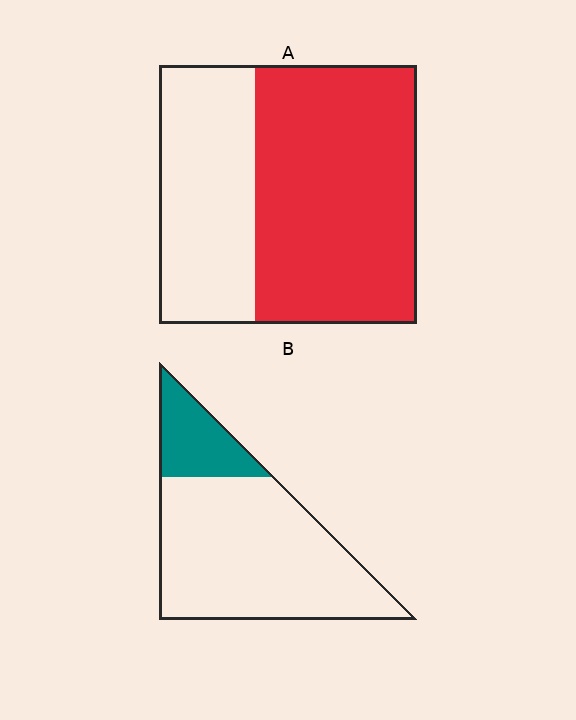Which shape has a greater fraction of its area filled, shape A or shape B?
Shape A.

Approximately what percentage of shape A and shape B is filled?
A is approximately 65% and B is approximately 20%.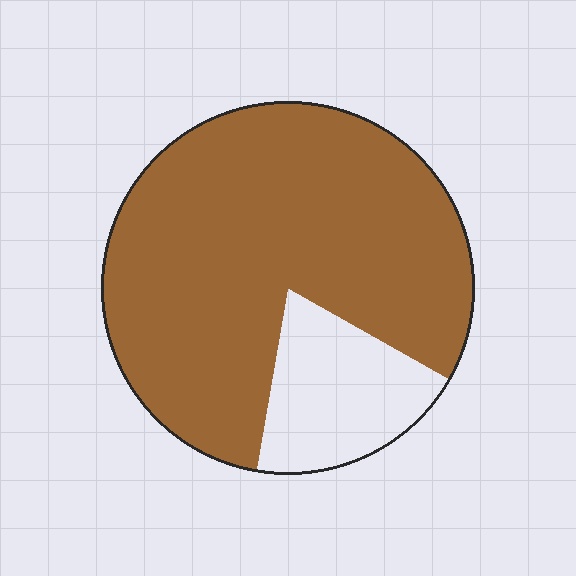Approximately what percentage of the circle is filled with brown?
Approximately 80%.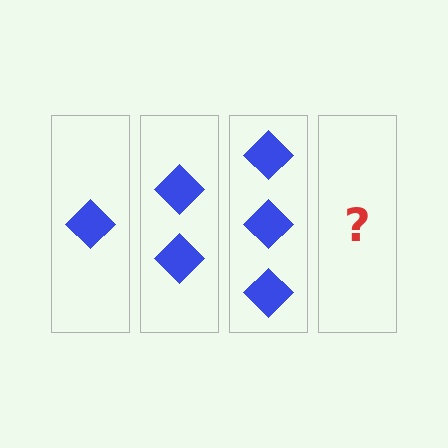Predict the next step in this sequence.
The next step is 4 diamonds.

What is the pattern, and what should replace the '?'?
The pattern is that each step adds one more diamond. The '?' should be 4 diamonds.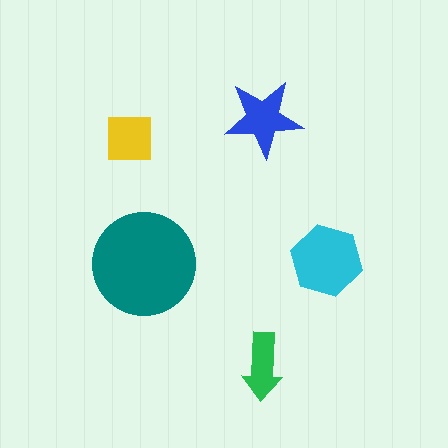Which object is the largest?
The teal circle.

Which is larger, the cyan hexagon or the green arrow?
The cyan hexagon.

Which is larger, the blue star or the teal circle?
The teal circle.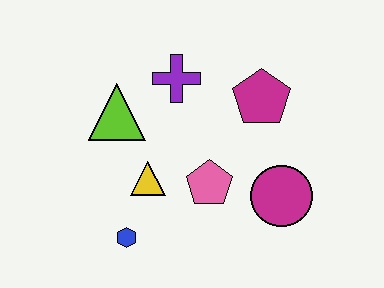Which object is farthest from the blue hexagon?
The magenta pentagon is farthest from the blue hexagon.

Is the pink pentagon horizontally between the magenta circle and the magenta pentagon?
No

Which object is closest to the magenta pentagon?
The purple cross is closest to the magenta pentagon.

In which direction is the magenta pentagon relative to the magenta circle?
The magenta pentagon is above the magenta circle.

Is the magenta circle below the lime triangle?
Yes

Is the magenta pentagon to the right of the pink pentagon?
Yes